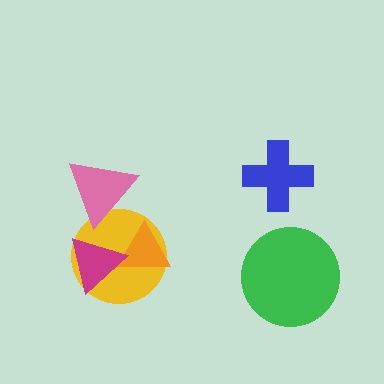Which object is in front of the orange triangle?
The magenta triangle is in front of the orange triangle.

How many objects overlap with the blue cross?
0 objects overlap with the blue cross.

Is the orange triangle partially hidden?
Yes, it is partially covered by another shape.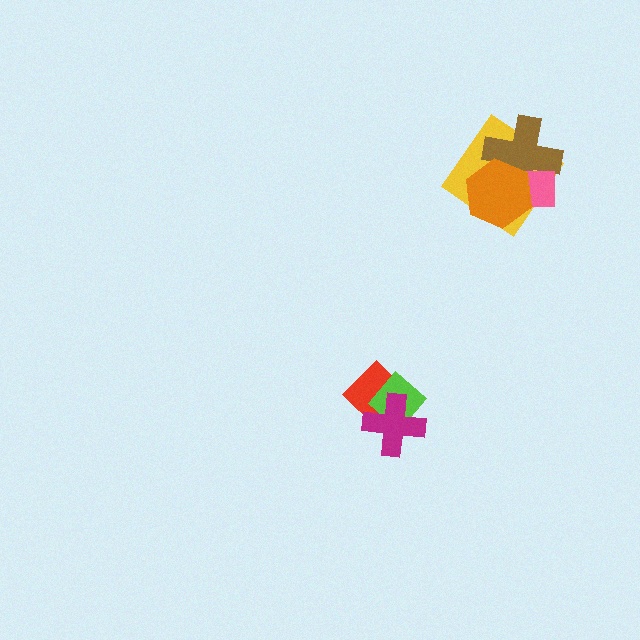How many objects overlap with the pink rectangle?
3 objects overlap with the pink rectangle.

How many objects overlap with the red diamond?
2 objects overlap with the red diamond.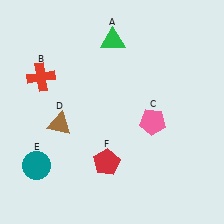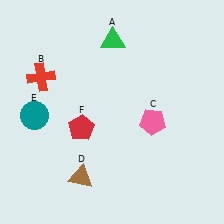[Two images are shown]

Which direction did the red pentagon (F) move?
The red pentagon (F) moved up.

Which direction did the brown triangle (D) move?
The brown triangle (D) moved down.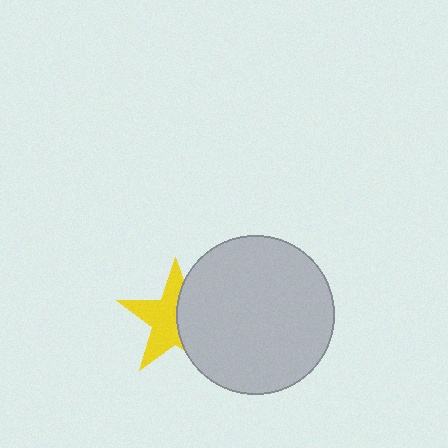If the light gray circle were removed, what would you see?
You would see the complete yellow star.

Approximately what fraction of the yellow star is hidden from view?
Roughly 45% of the yellow star is hidden behind the light gray circle.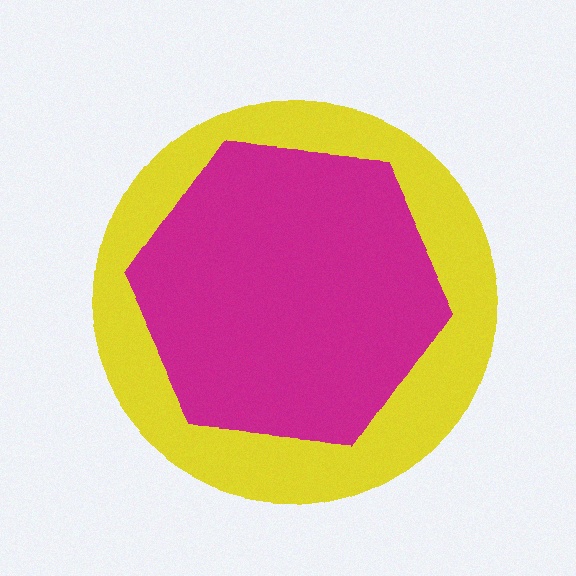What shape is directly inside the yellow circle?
The magenta hexagon.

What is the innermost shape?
The magenta hexagon.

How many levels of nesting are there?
2.